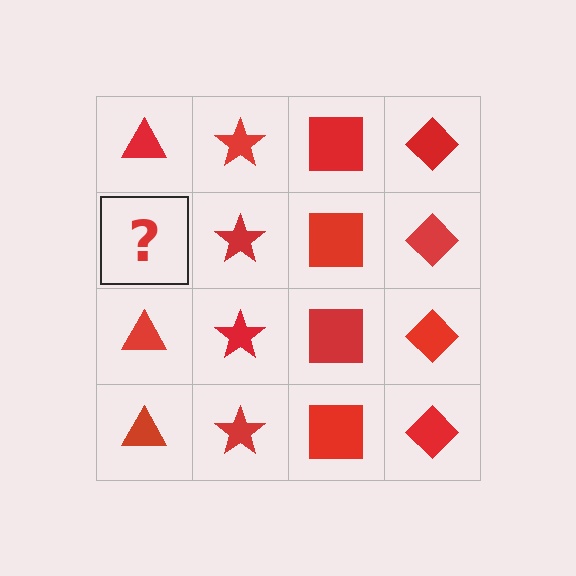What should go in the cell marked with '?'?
The missing cell should contain a red triangle.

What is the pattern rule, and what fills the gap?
The rule is that each column has a consistent shape. The gap should be filled with a red triangle.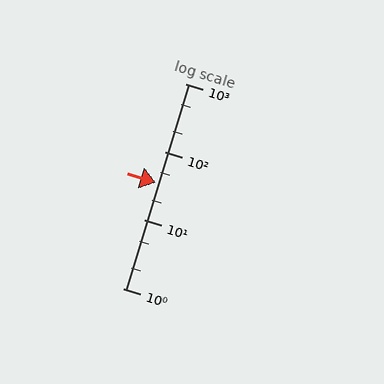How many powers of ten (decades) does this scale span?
The scale spans 3 decades, from 1 to 1000.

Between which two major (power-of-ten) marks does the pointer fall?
The pointer is between 10 and 100.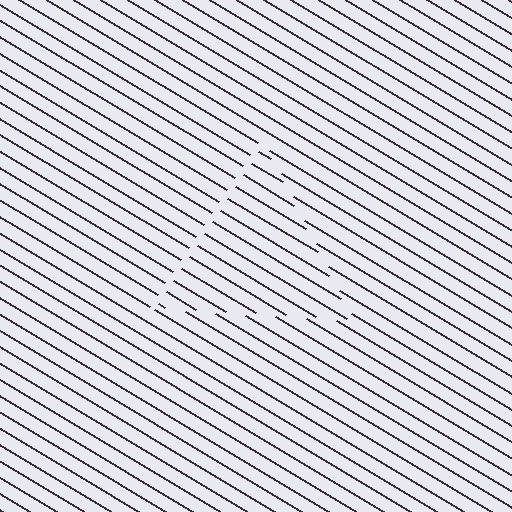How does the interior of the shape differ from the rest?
The interior of the shape contains the same grating, shifted by half a period — the contour is defined by the phase discontinuity where line-ends from the inner and outer gratings abut.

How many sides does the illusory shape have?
3 sides — the line-ends trace a triangle.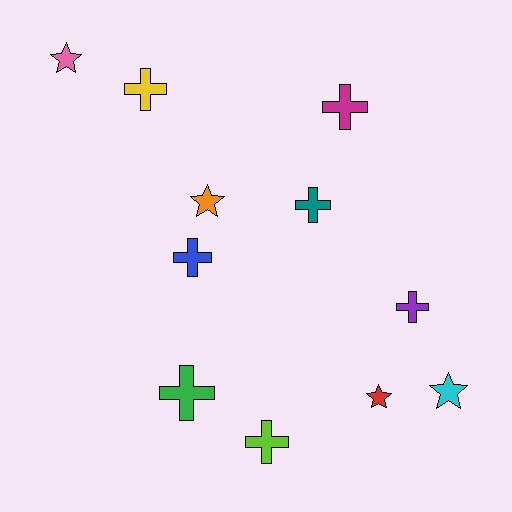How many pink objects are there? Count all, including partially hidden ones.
There is 1 pink object.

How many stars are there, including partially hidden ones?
There are 4 stars.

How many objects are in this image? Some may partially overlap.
There are 11 objects.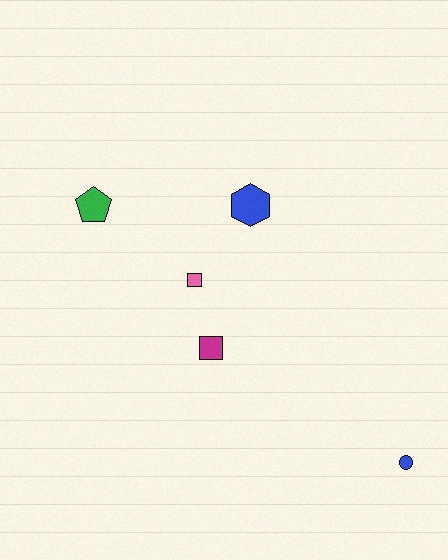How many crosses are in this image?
There are no crosses.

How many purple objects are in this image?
There are no purple objects.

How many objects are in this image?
There are 5 objects.